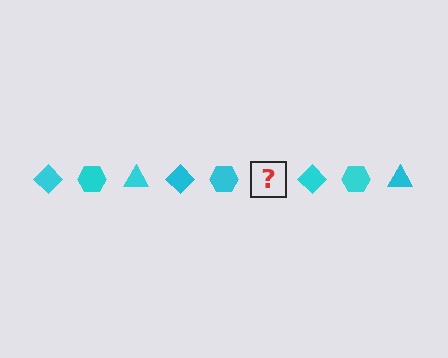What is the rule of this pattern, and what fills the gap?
The rule is that the pattern cycles through diamond, hexagon, triangle shapes in cyan. The gap should be filled with a cyan triangle.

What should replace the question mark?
The question mark should be replaced with a cyan triangle.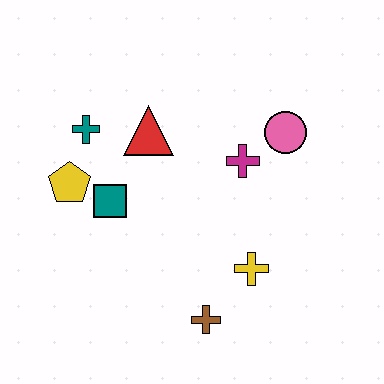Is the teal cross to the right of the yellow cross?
No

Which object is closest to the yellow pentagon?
The teal square is closest to the yellow pentagon.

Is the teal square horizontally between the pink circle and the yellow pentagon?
Yes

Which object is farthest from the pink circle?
The yellow pentagon is farthest from the pink circle.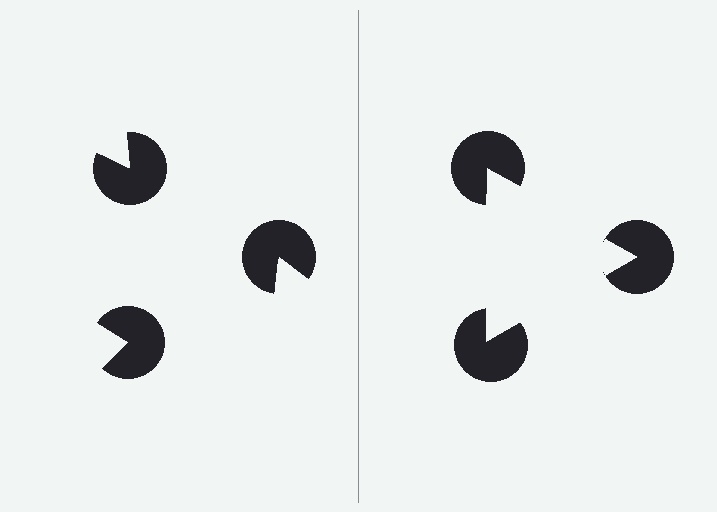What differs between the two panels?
The pac-man discs are positioned identically on both sides; only the wedge orientations differ. On the right they align to a triangle; on the left they are misaligned.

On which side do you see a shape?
An illusory triangle appears on the right side. On the left side the wedge cuts are rotated, so no coherent shape forms.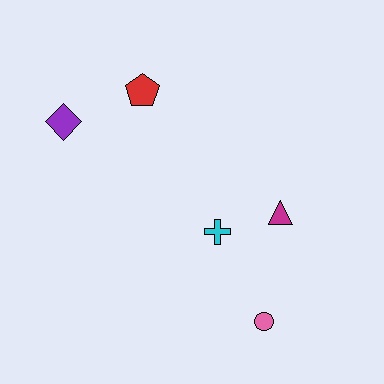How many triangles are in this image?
There is 1 triangle.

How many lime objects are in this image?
There are no lime objects.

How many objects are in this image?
There are 5 objects.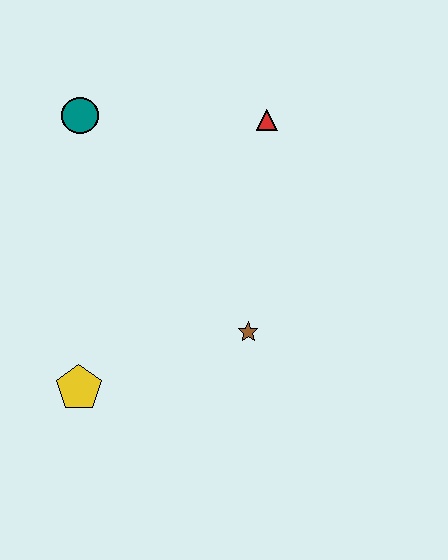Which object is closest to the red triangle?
The teal circle is closest to the red triangle.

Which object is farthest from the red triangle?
The yellow pentagon is farthest from the red triangle.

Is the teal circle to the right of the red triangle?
No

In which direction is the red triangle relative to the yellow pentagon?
The red triangle is above the yellow pentagon.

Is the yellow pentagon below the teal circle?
Yes